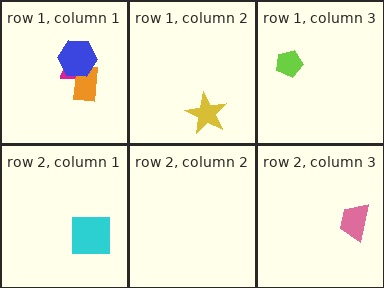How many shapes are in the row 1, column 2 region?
1.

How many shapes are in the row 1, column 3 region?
1.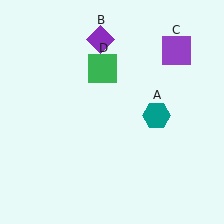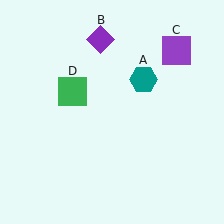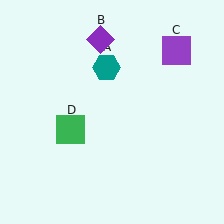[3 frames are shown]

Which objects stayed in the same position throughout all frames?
Purple diamond (object B) and purple square (object C) remained stationary.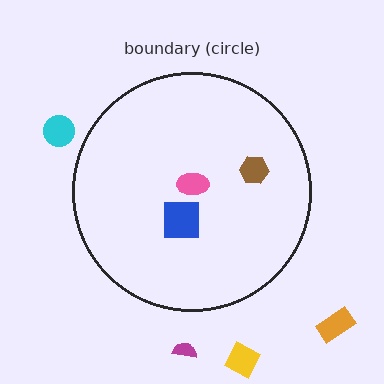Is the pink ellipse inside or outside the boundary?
Inside.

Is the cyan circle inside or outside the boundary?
Outside.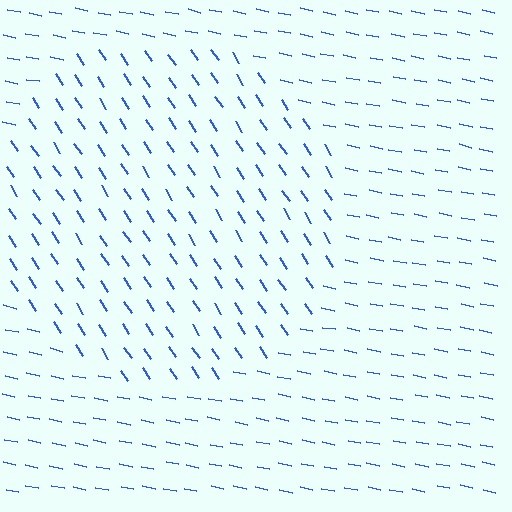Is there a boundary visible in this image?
Yes, there is a texture boundary formed by a change in line orientation.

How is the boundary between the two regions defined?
The boundary is defined purely by a change in line orientation (approximately 45 degrees difference). All lines are the same color and thickness.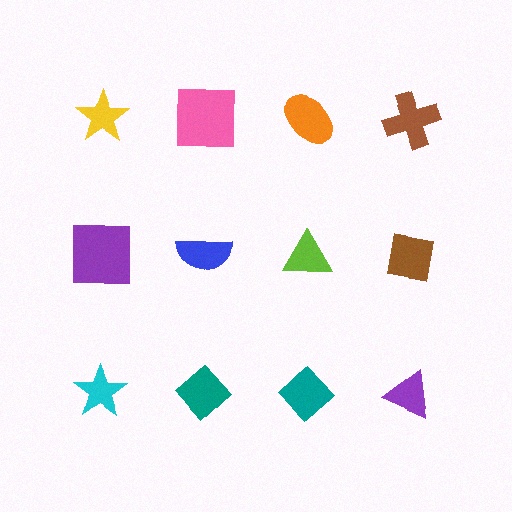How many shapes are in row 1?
4 shapes.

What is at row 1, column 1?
A yellow star.